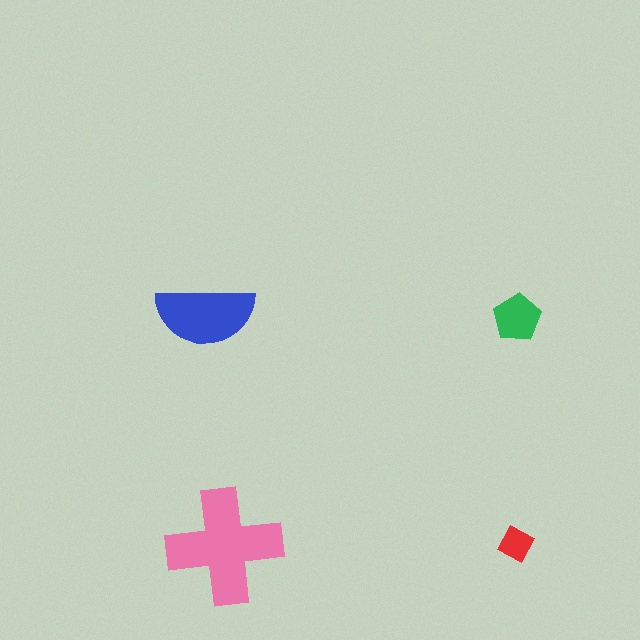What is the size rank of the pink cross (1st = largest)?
1st.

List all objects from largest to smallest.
The pink cross, the blue semicircle, the green pentagon, the red square.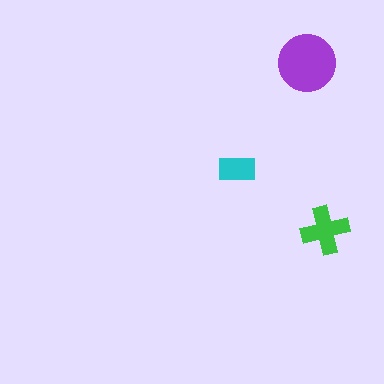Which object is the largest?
The purple circle.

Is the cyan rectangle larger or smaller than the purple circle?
Smaller.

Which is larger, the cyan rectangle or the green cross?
The green cross.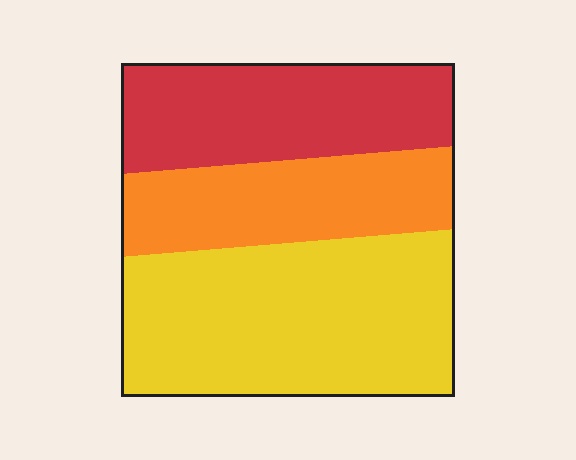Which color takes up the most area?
Yellow, at roughly 45%.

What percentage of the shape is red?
Red covers around 30% of the shape.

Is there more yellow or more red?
Yellow.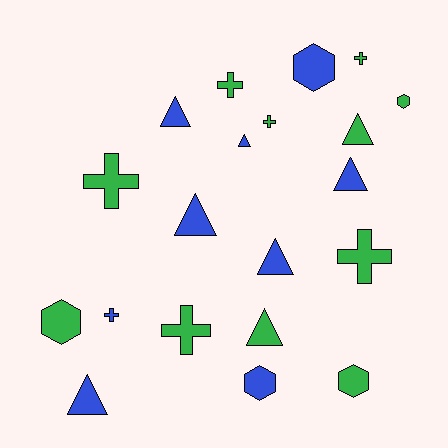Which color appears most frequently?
Green, with 11 objects.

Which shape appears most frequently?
Triangle, with 8 objects.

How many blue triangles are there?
There are 6 blue triangles.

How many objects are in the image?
There are 20 objects.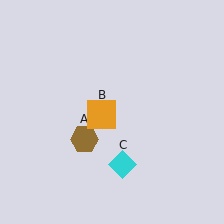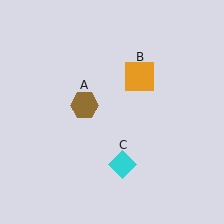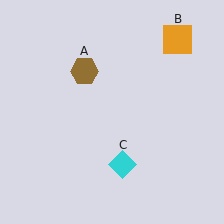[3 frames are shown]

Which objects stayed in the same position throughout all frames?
Cyan diamond (object C) remained stationary.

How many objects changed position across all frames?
2 objects changed position: brown hexagon (object A), orange square (object B).